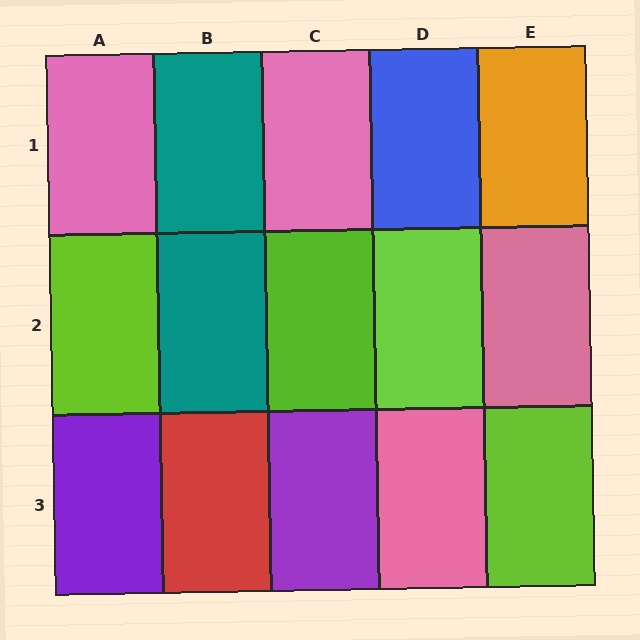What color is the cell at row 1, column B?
Teal.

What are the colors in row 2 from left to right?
Lime, teal, lime, lime, pink.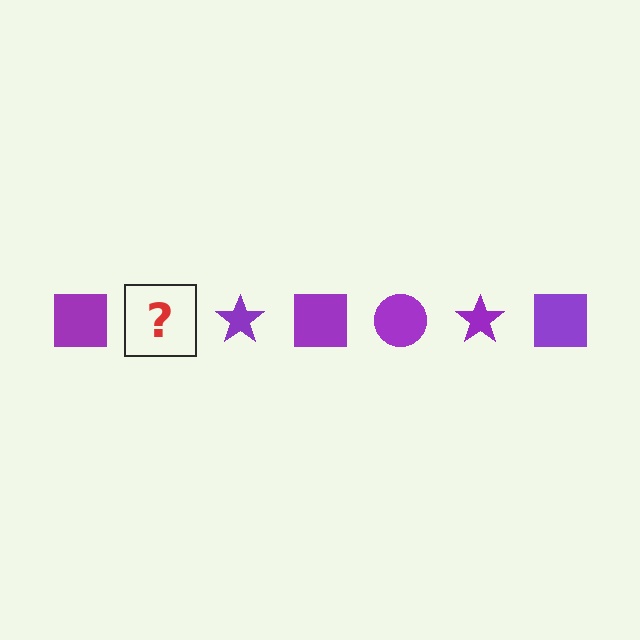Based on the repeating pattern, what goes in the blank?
The blank should be a purple circle.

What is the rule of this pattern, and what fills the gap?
The rule is that the pattern cycles through square, circle, star shapes in purple. The gap should be filled with a purple circle.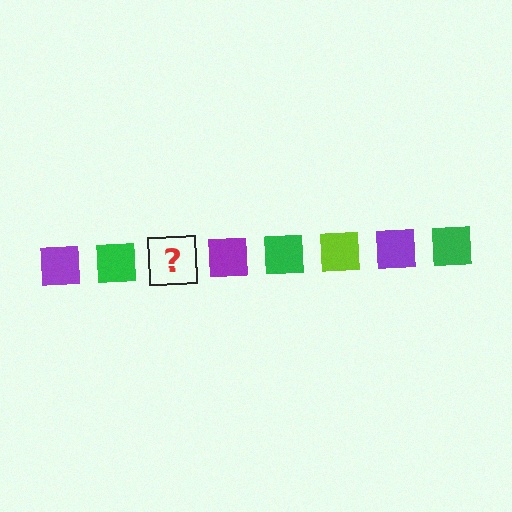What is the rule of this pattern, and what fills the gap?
The rule is that the pattern cycles through purple, green, lime squares. The gap should be filled with a lime square.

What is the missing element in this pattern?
The missing element is a lime square.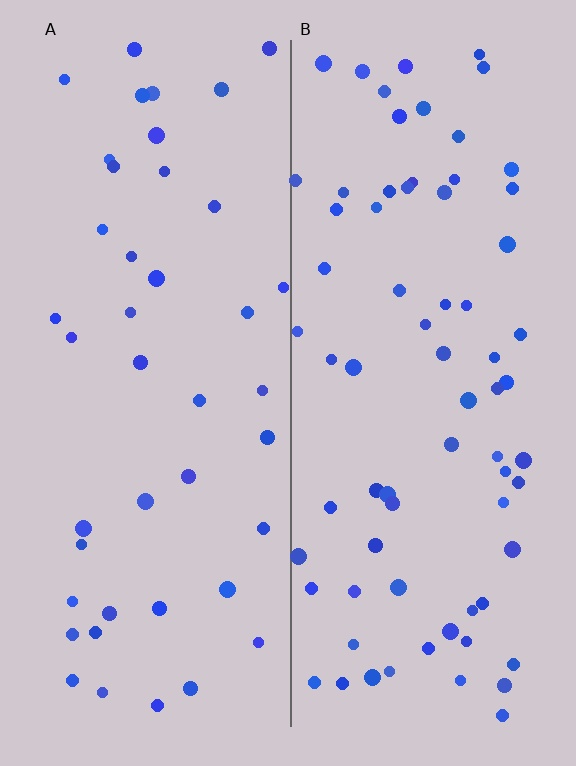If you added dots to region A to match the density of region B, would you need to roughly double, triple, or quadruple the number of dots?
Approximately double.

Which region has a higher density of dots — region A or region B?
B (the right).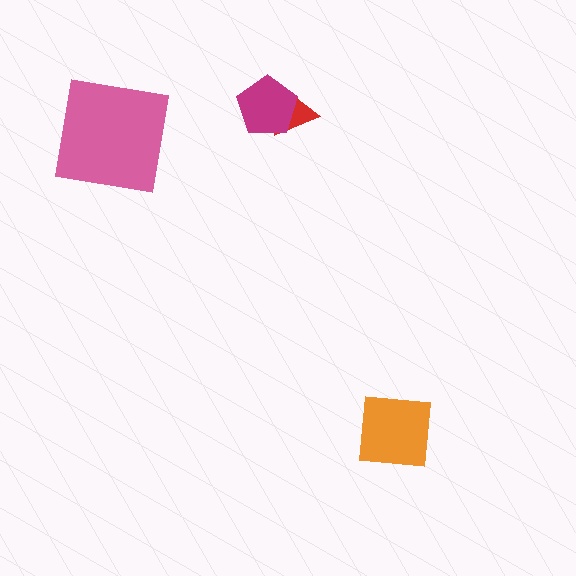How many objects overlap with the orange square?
0 objects overlap with the orange square.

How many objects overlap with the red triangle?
1 object overlaps with the red triangle.